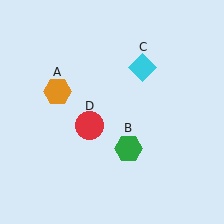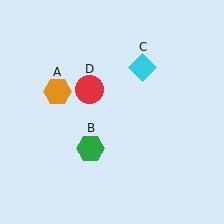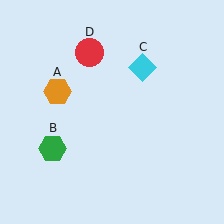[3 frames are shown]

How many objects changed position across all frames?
2 objects changed position: green hexagon (object B), red circle (object D).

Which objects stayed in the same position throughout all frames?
Orange hexagon (object A) and cyan diamond (object C) remained stationary.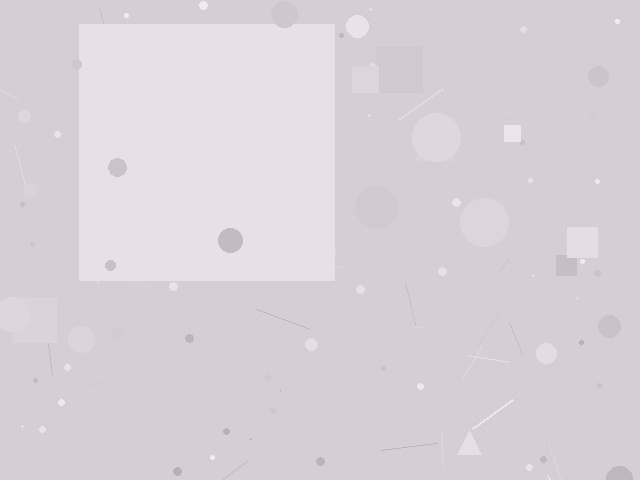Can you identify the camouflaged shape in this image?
The camouflaged shape is a square.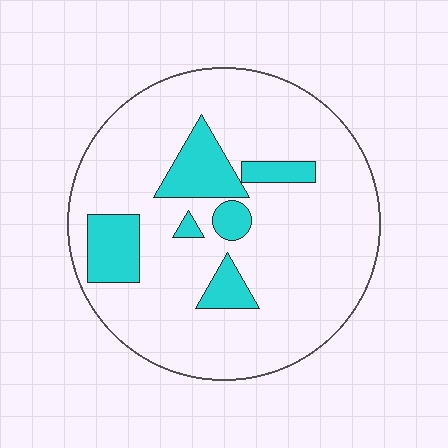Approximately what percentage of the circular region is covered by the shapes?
Approximately 15%.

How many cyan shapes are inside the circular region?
6.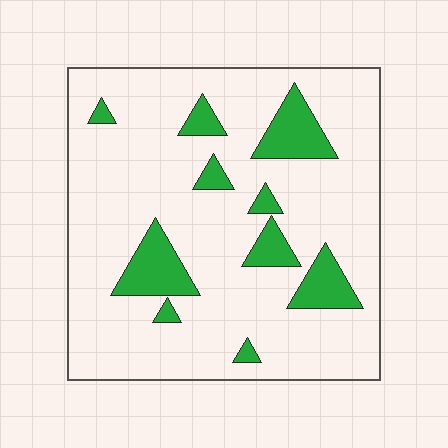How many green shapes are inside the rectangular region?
10.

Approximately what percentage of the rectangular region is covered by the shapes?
Approximately 15%.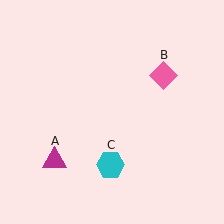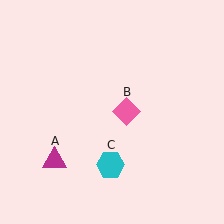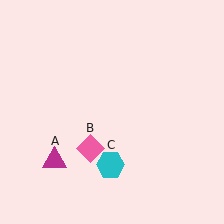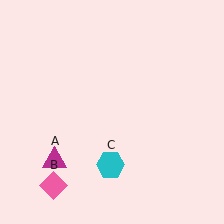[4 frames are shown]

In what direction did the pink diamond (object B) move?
The pink diamond (object B) moved down and to the left.